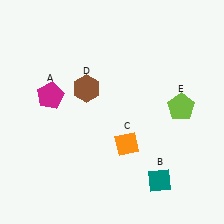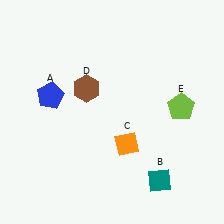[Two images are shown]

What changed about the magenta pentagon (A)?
In Image 1, A is magenta. In Image 2, it changed to blue.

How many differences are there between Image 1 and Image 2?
There is 1 difference between the two images.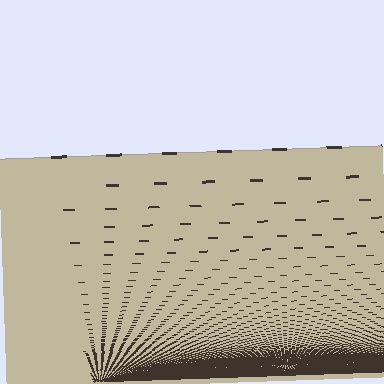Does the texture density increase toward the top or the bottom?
Density increases toward the bottom.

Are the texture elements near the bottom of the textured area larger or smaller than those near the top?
Smaller. The gradient is inverted — elements near the bottom are smaller and denser.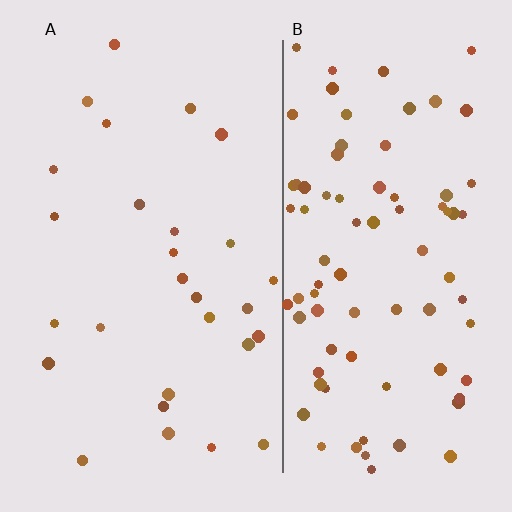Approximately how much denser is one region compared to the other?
Approximately 3.0× — region B over region A.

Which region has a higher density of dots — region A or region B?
B (the right).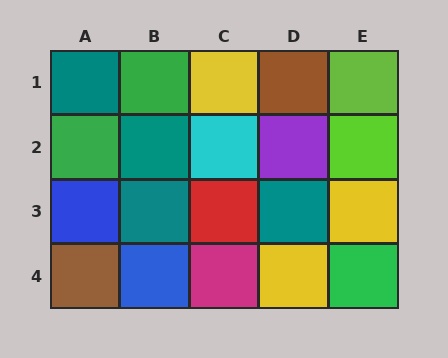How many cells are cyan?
1 cell is cyan.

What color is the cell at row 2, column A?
Green.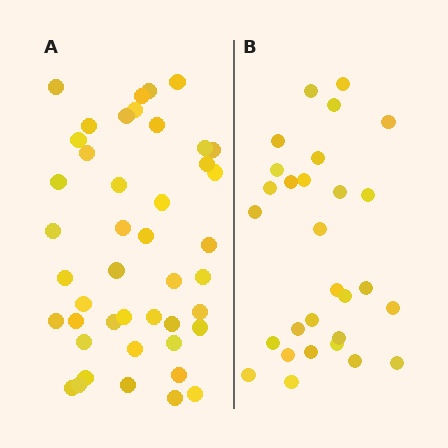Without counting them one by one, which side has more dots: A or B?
Region A (the left region) has more dots.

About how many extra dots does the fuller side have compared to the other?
Region A has approximately 15 more dots than region B.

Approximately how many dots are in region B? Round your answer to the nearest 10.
About 30 dots. (The exact count is 29, which rounds to 30.)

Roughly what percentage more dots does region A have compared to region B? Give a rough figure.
About 50% more.